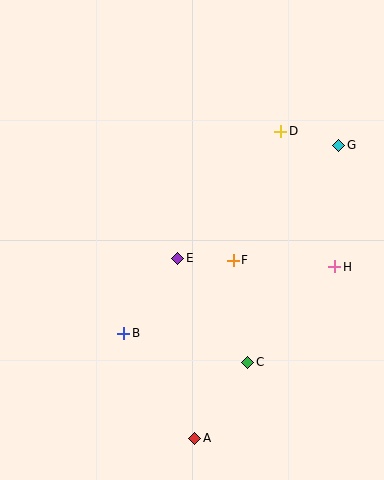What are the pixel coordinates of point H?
Point H is at (335, 267).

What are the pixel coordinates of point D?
Point D is at (281, 131).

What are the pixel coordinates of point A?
Point A is at (195, 438).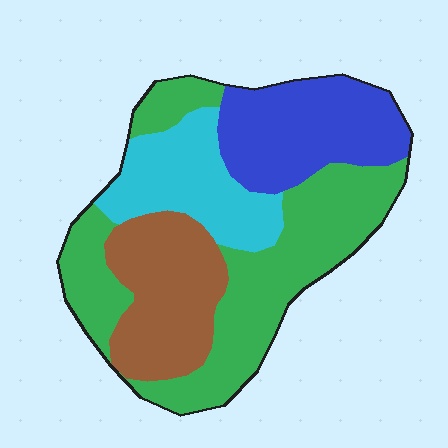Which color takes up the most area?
Green, at roughly 40%.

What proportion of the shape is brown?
Brown takes up between a sixth and a third of the shape.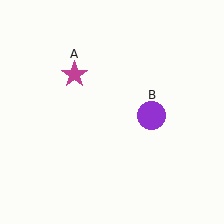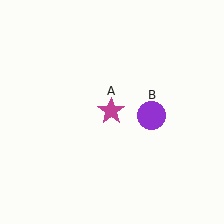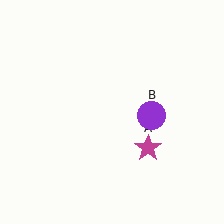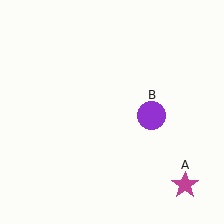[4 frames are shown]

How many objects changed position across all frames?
1 object changed position: magenta star (object A).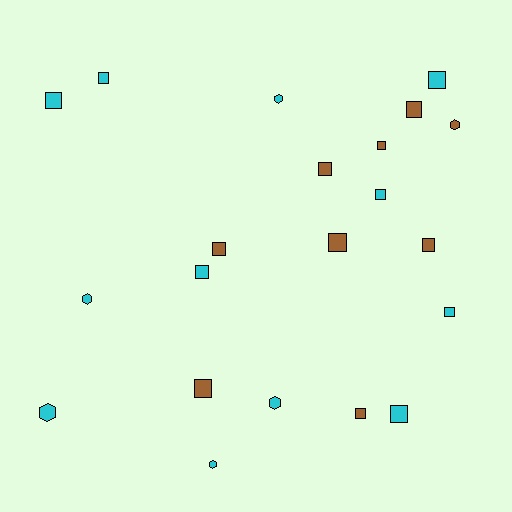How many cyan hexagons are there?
There are 5 cyan hexagons.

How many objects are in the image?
There are 21 objects.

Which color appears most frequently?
Cyan, with 12 objects.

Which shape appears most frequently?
Square, with 15 objects.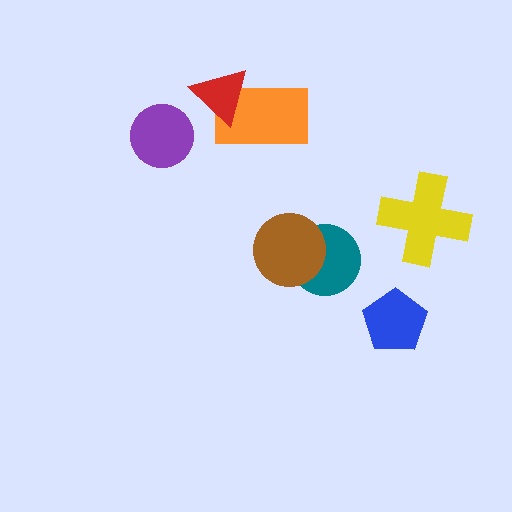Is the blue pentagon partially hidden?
No, no other shape covers it.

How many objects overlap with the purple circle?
0 objects overlap with the purple circle.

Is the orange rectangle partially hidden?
Yes, it is partially covered by another shape.